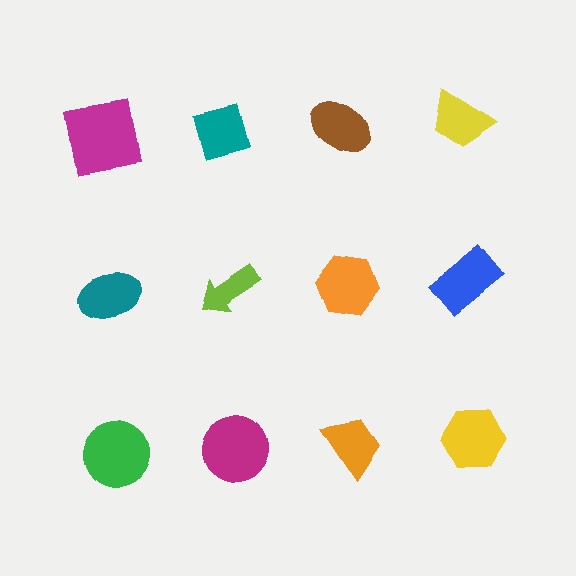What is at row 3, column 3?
An orange trapezoid.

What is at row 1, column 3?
A brown ellipse.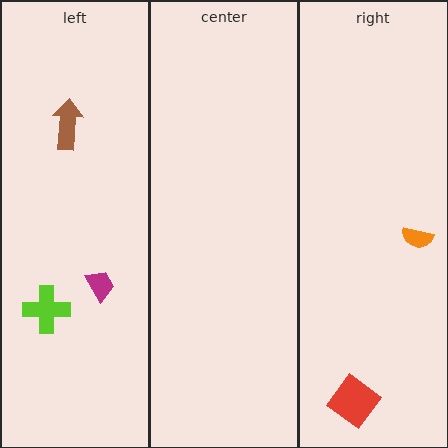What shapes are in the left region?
The brown arrow, the magenta trapezoid, the lime cross.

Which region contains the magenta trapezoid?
The left region.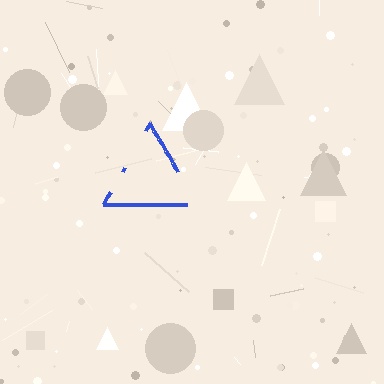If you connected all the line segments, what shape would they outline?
They would outline a triangle.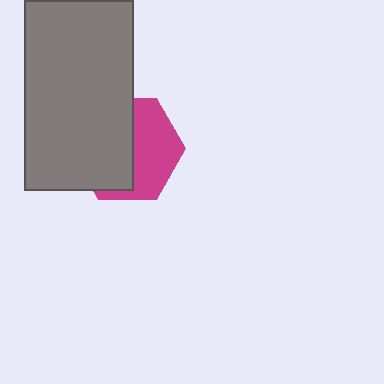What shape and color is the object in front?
The object in front is a gray rectangle.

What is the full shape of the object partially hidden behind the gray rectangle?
The partially hidden object is a magenta hexagon.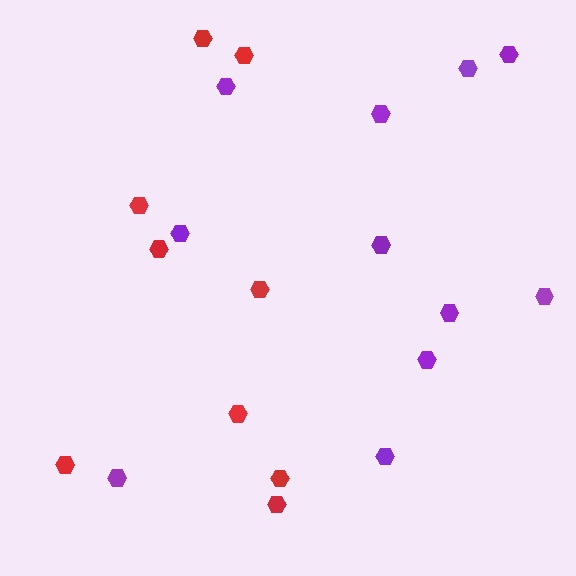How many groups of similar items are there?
There are 2 groups: one group of purple hexagons (11) and one group of red hexagons (9).